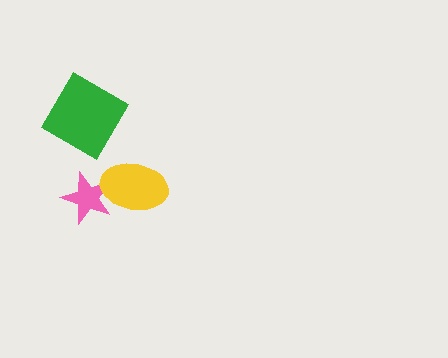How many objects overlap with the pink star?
1 object overlaps with the pink star.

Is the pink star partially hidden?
Yes, it is partially covered by another shape.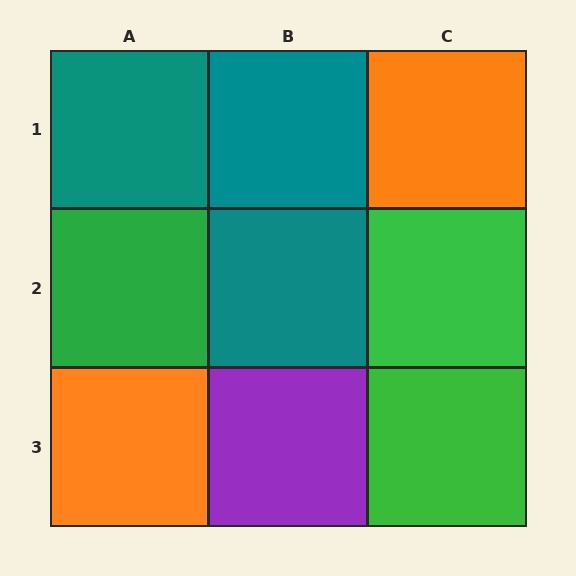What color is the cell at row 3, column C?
Green.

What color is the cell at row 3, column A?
Orange.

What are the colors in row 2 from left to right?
Green, teal, green.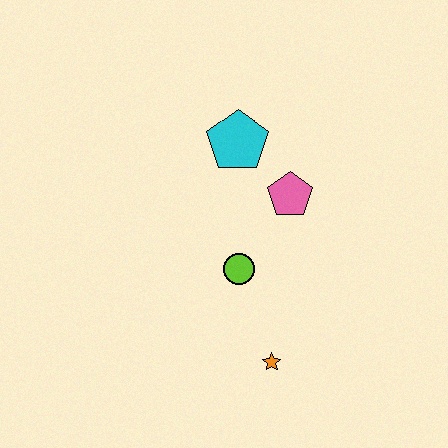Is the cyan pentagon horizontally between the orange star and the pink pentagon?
No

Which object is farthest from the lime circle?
The cyan pentagon is farthest from the lime circle.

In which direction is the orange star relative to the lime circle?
The orange star is below the lime circle.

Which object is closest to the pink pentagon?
The cyan pentagon is closest to the pink pentagon.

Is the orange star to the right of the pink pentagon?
No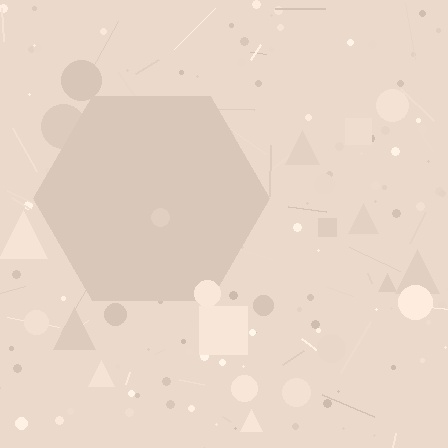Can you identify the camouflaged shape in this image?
The camouflaged shape is a hexagon.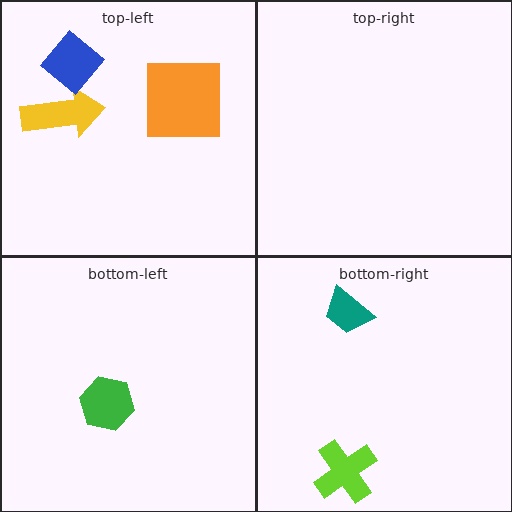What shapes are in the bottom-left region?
The green hexagon.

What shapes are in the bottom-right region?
The teal trapezoid, the lime cross.